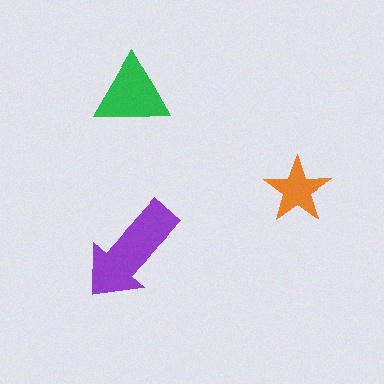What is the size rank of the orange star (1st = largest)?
3rd.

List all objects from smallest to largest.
The orange star, the green triangle, the purple arrow.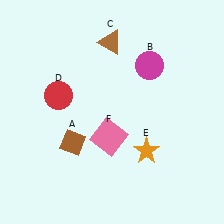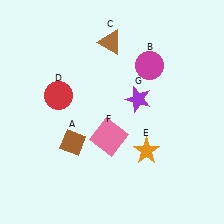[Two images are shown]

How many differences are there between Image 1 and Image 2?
There is 1 difference between the two images.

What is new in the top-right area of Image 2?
A purple star (G) was added in the top-right area of Image 2.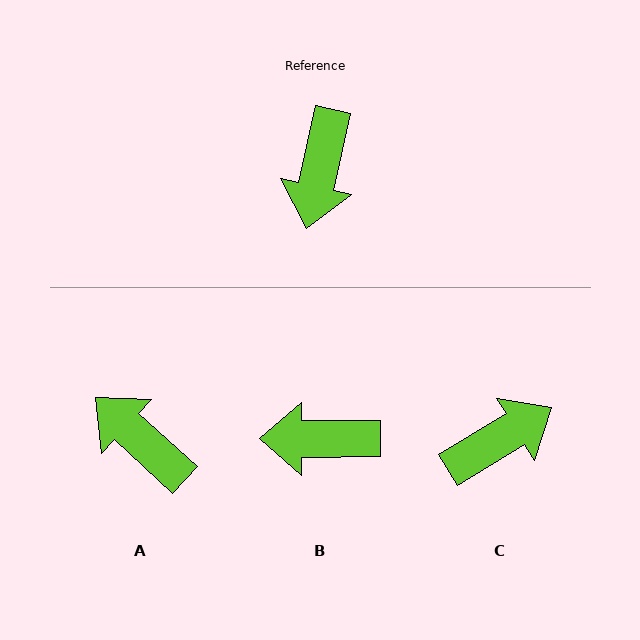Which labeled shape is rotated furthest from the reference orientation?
C, about 134 degrees away.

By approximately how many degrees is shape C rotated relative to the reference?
Approximately 134 degrees counter-clockwise.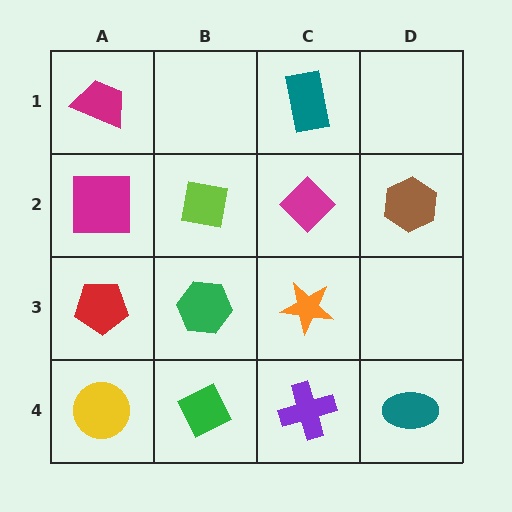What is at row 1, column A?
A magenta trapezoid.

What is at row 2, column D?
A brown hexagon.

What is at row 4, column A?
A yellow circle.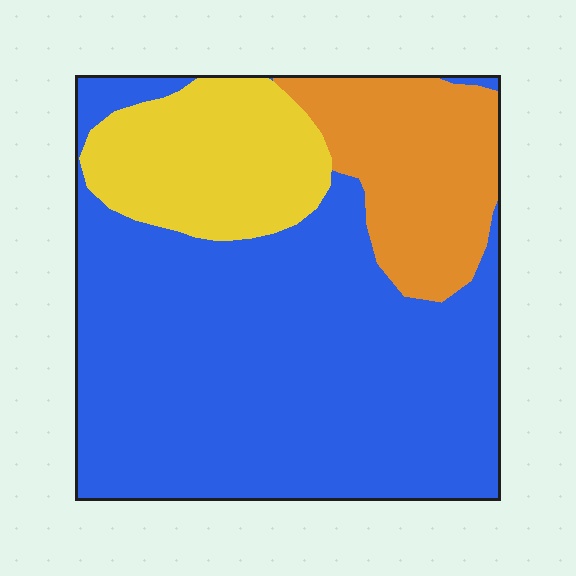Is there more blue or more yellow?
Blue.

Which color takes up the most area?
Blue, at roughly 65%.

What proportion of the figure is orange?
Orange covers 18% of the figure.